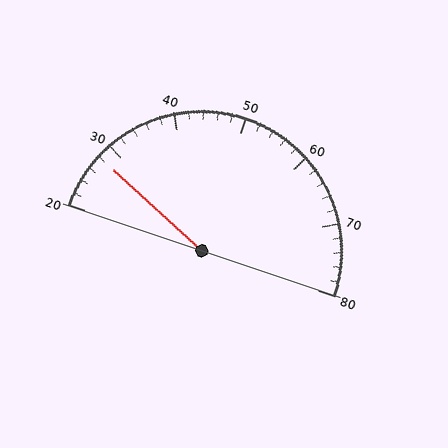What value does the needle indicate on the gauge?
The needle indicates approximately 28.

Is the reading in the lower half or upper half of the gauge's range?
The reading is in the lower half of the range (20 to 80).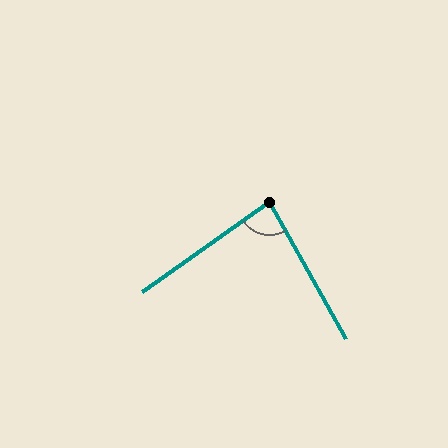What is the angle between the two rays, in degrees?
Approximately 84 degrees.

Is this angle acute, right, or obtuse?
It is acute.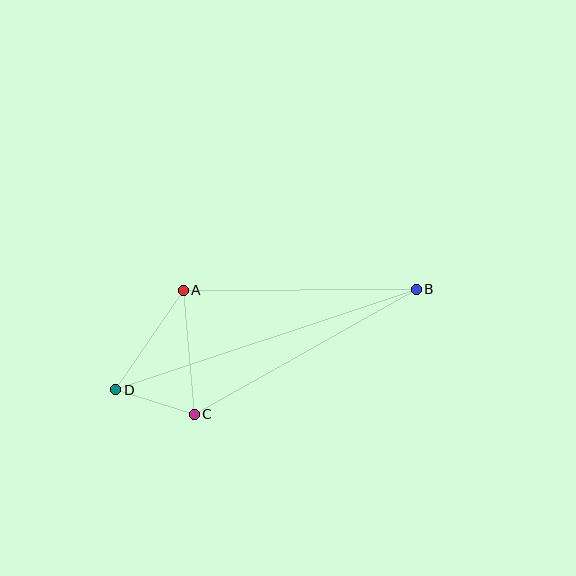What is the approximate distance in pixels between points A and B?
The distance between A and B is approximately 233 pixels.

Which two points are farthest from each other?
Points B and D are farthest from each other.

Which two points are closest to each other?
Points C and D are closest to each other.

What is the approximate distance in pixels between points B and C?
The distance between B and C is approximately 255 pixels.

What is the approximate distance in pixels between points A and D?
The distance between A and D is approximately 120 pixels.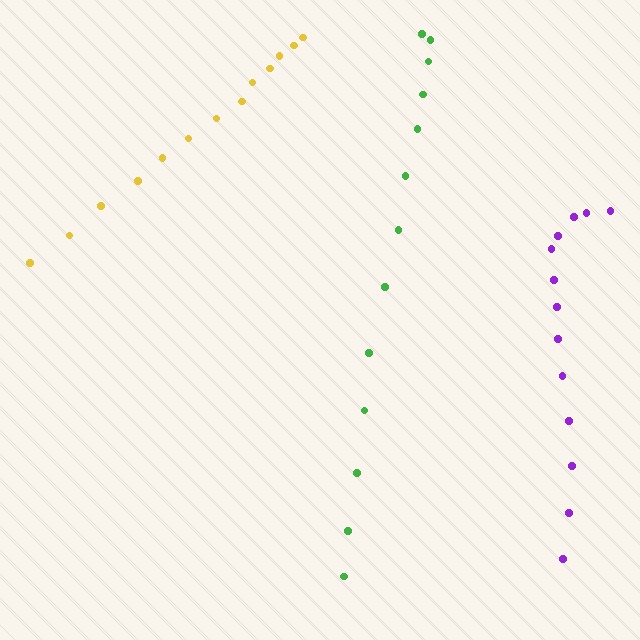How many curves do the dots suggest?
There are 3 distinct paths.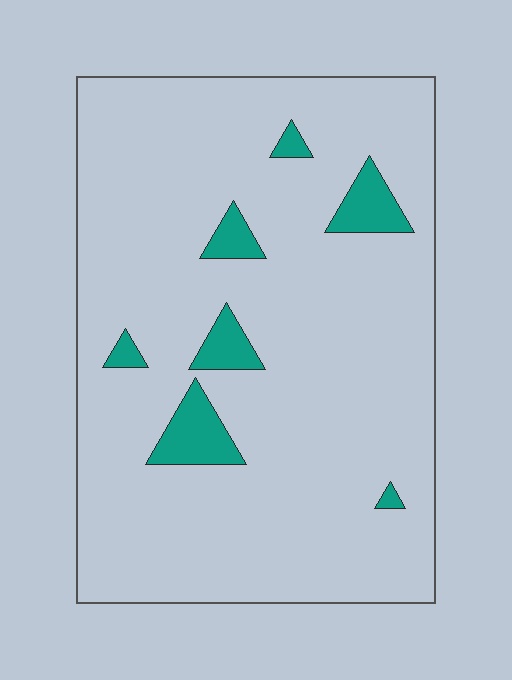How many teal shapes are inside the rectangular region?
7.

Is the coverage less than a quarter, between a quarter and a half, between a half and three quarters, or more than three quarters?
Less than a quarter.